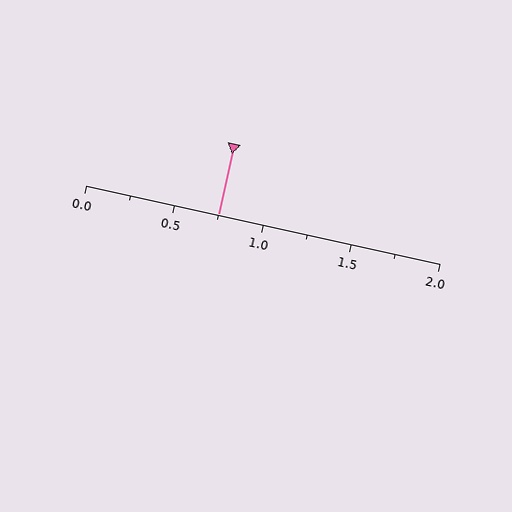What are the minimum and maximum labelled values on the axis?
The axis runs from 0.0 to 2.0.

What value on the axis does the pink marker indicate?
The marker indicates approximately 0.75.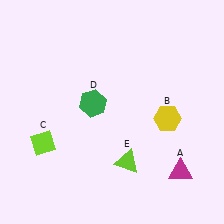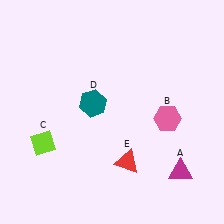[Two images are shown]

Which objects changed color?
B changed from yellow to pink. D changed from green to teal. E changed from lime to red.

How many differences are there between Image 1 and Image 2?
There are 3 differences between the two images.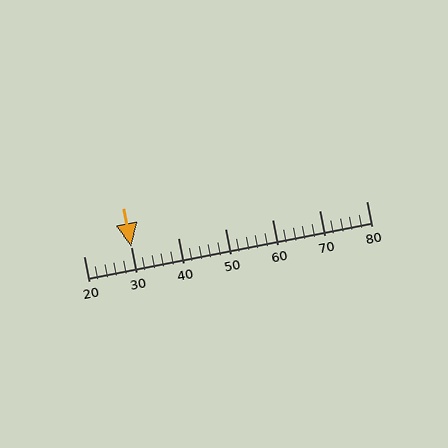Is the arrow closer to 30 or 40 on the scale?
The arrow is closer to 30.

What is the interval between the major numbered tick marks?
The major tick marks are spaced 10 units apart.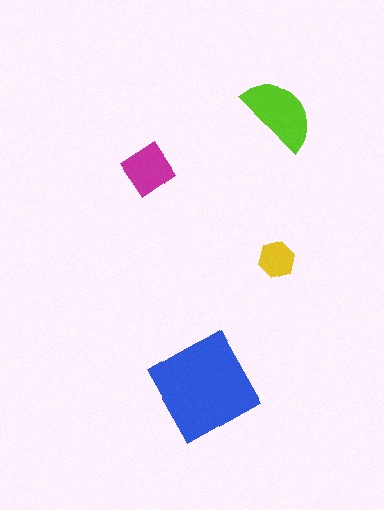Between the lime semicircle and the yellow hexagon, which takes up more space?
The lime semicircle.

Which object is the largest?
The blue square.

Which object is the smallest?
The yellow hexagon.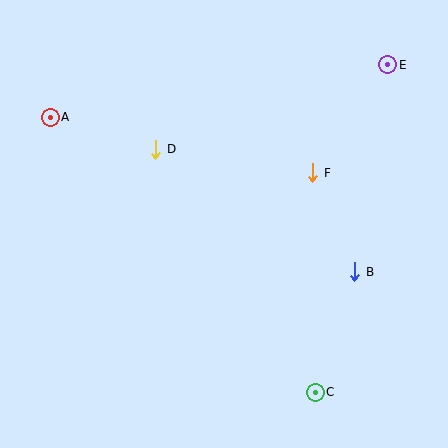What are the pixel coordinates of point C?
Point C is at (315, 392).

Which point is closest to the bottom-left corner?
Point C is closest to the bottom-left corner.